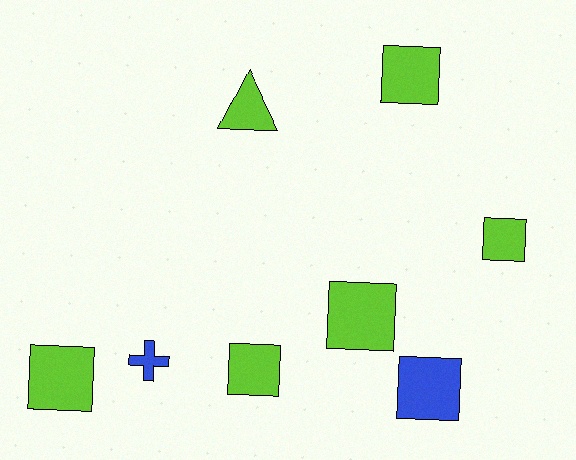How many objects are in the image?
There are 8 objects.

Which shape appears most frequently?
Square, with 6 objects.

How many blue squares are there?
There is 1 blue square.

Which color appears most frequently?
Lime, with 6 objects.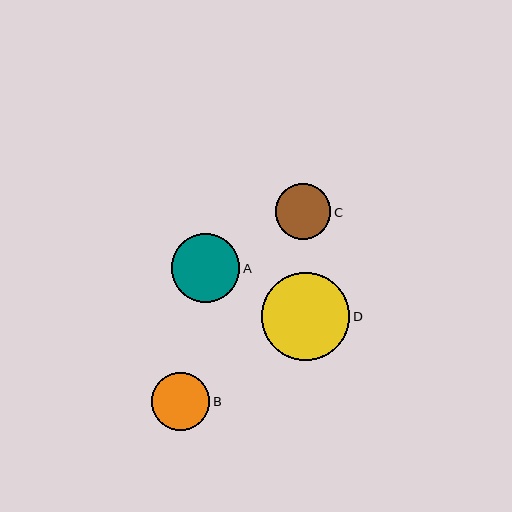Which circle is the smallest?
Circle C is the smallest with a size of approximately 56 pixels.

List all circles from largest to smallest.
From largest to smallest: D, A, B, C.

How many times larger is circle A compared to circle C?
Circle A is approximately 1.2 times the size of circle C.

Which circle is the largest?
Circle D is the largest with a size of approximately 88 pixels.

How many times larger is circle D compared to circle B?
Circle D is approximately 1.5 times the size of circle B.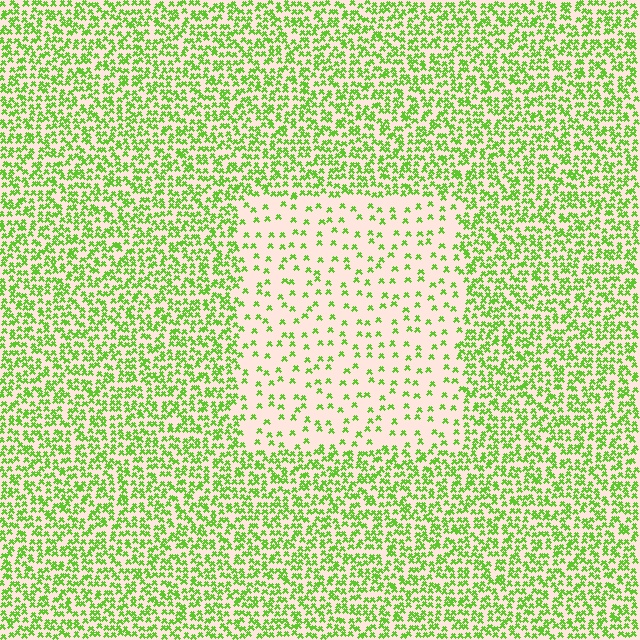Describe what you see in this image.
The image contains small lime elements arranged at two different densities. A rectangle-shaped region is visible where the elements are less densely packed than the surrounding area.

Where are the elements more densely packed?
The elements are more densely packed outside the rectangle boundary.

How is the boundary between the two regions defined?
The boundary is defined by a change in element density (approximately 3.0x ratio). All elements are the same color, size, and shape.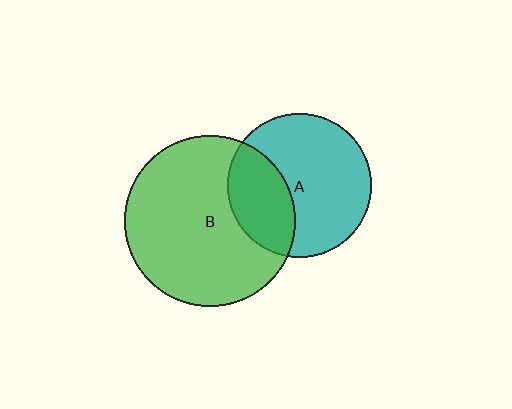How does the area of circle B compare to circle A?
Approximately 1.4 times.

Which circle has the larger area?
Circle B (green).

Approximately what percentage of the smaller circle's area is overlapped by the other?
Approximately 35%.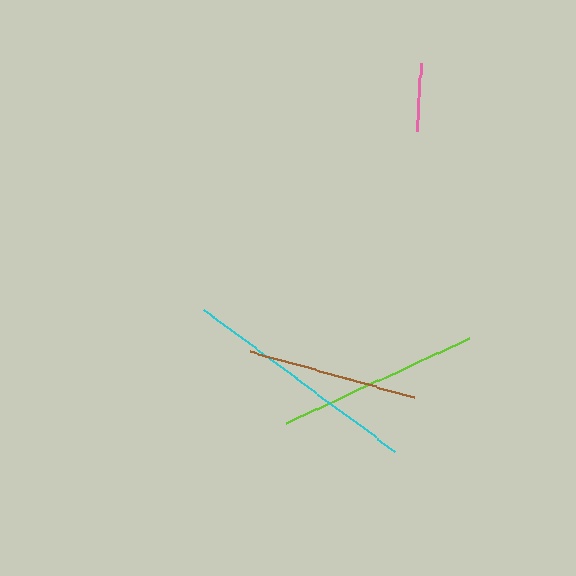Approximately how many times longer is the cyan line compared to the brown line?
The cyan line is approximately 1.4 times the length of the brown line.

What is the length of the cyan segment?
The cyan segment is approximately 238 pixels long.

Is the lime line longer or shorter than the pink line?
The lime line is longer than the pink line.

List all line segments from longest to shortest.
From longest to shortest: cyan, lime, brown, pink.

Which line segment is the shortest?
The pink line is the shortest at approximately 68 pixels.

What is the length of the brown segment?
The brown segment is approximately 170 pixels long.